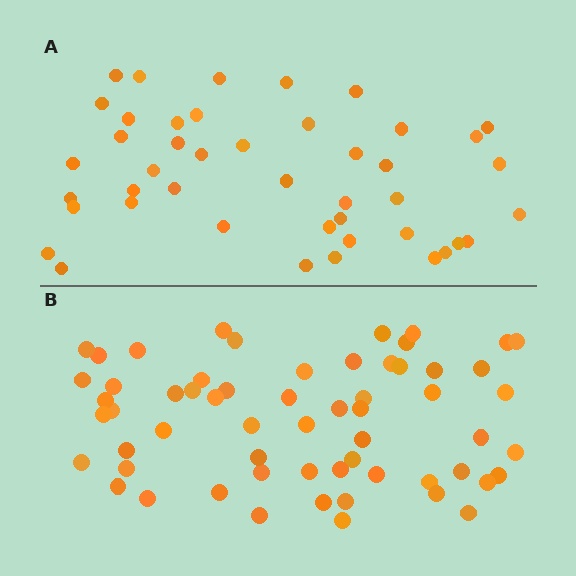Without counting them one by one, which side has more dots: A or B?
Region B (the bottom region) has more dots.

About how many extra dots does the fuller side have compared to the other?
Region B has approximately 15 more dots than region A.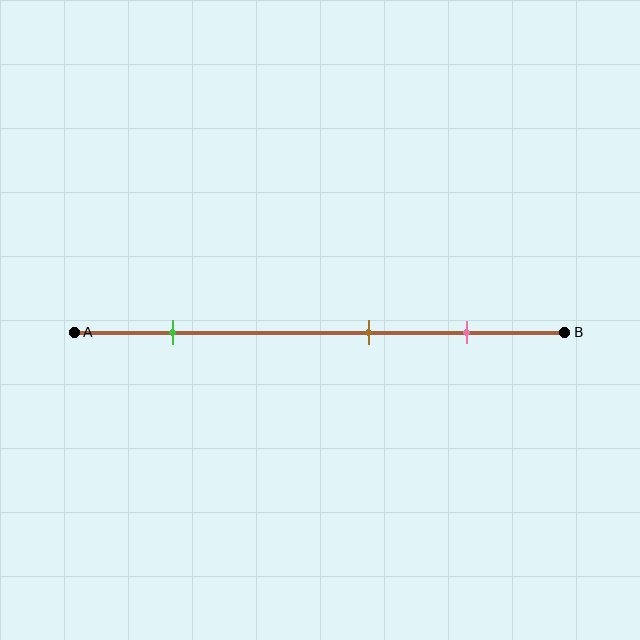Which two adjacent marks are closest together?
The brown and pink marks are the closest adjacent pair.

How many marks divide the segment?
There are 3 marks dividing the segment.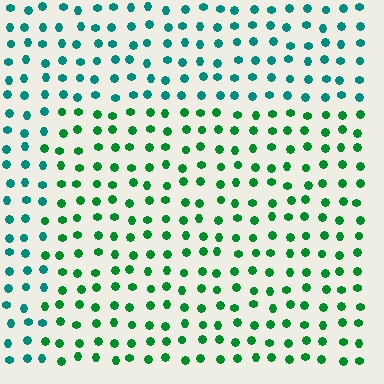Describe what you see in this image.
The image is filled with small teal elements in a uniform arrangement. A rectangle-shaped region is visible where the elements are tinted to a slightly different hue, forming a subtle color boundary.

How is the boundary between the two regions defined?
The boundary is defined purely by a slight shift in hue (about 36 degrees). Spacing, size, and orientation are identical on both sides.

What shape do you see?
I see a rectangle.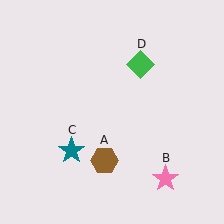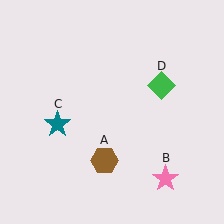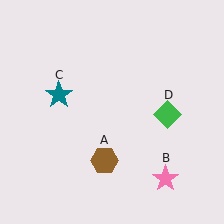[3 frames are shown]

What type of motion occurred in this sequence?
The teal star (object C), green diamond (object D) rotated clockwise around the center of the scene.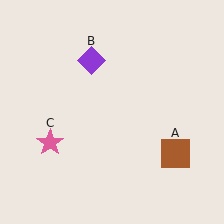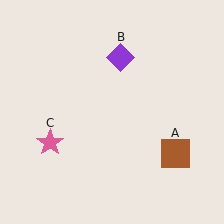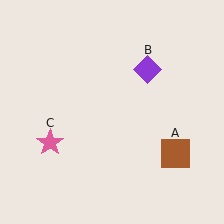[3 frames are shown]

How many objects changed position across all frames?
1 object changed position: purple diamond (object B).